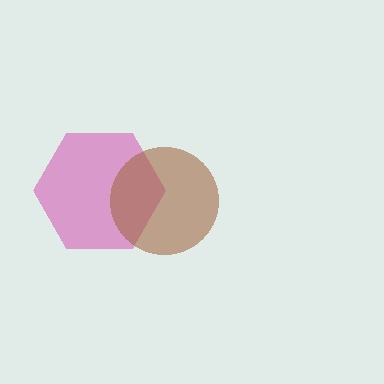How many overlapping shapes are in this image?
There are 2 overlapping shapes in the image.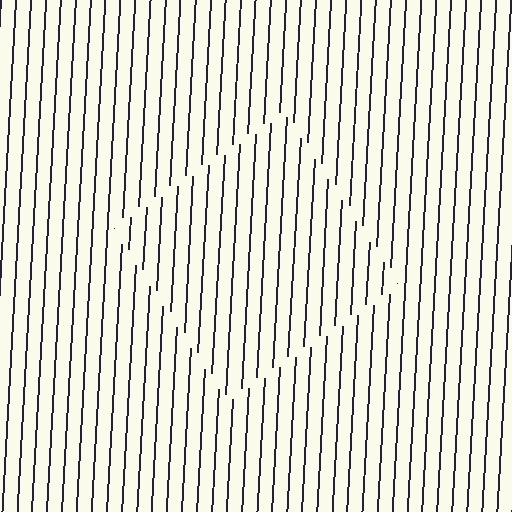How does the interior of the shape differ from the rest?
The interior of the shape contains the same grating, shifted by half a period — the contour is defined by the phase discontinuity where line-ends from the inner and outer gratings abut.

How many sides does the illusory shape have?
4 sides — the line-ends trace a square.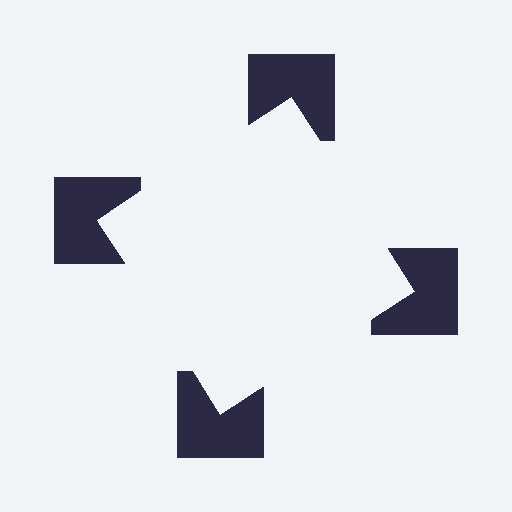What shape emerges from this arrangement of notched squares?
An illusory square — its edges are inferred from the aligned wedge cuts in the notched squares, not physically drawn.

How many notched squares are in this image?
There are 4 — one at each vertex of the illusory square.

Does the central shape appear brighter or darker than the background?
It typically appears slightly brighter than the background, even though no actual brightness change is drawn.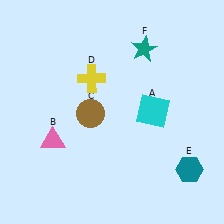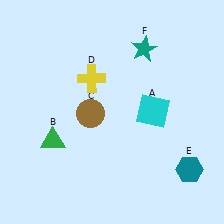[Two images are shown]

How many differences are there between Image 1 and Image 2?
There is 1 difference between the two images.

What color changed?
The triangle (B) changed from pink in Image 1 to green in Image 2.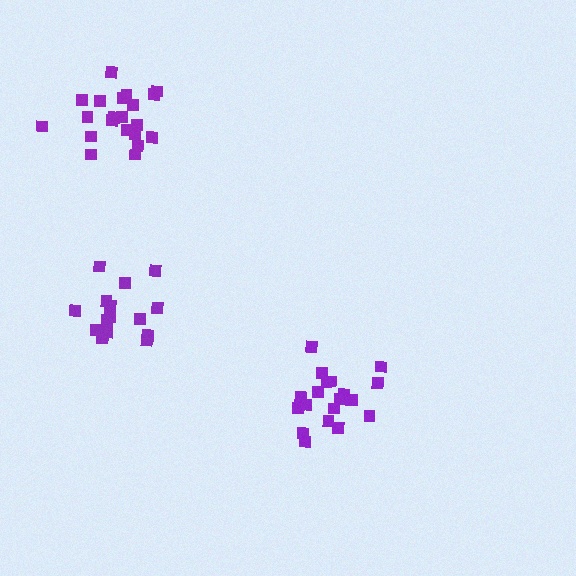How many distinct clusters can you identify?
There are 3 distinct clusters.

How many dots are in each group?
Group 1: 21 dots, Group 2: 20 dots, Group 3: 16 dots (57 total).